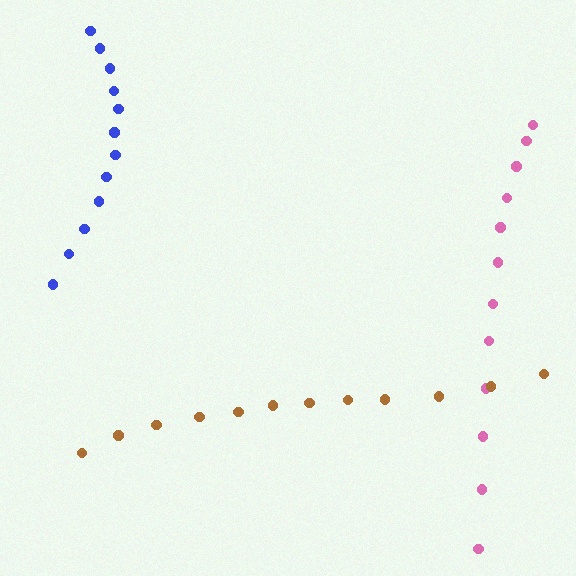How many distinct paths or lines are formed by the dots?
There are 3 distinct paths.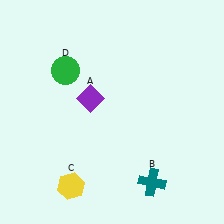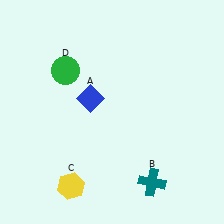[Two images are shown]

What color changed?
The diamond (A) changed from purple in Image 1 to blue in Image 2.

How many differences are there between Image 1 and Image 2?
There is 1 difference between the two images.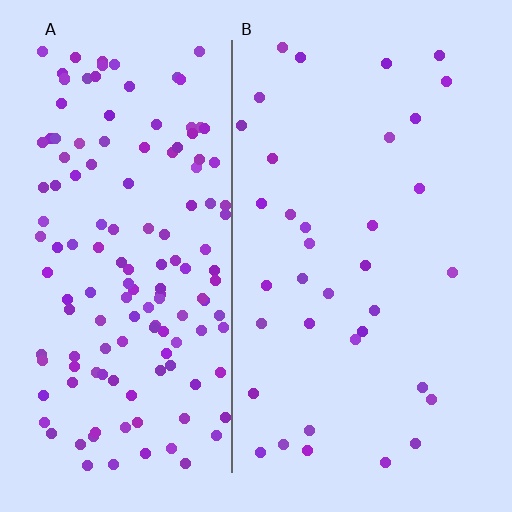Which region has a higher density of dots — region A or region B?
A (the left).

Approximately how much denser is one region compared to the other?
Approximately 4.1× — region A over region B.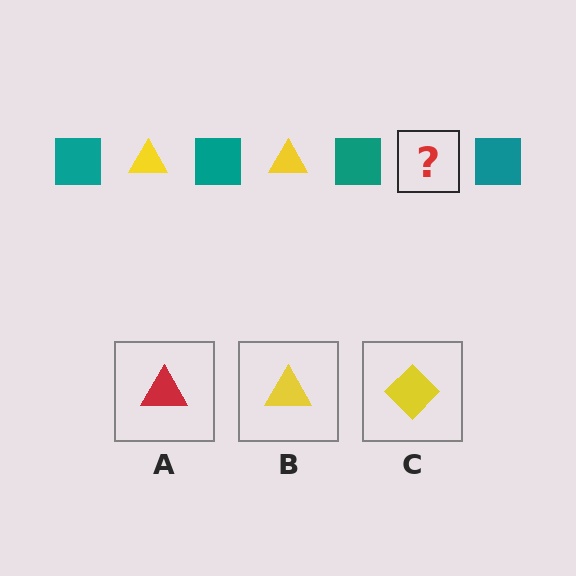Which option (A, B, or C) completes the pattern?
B.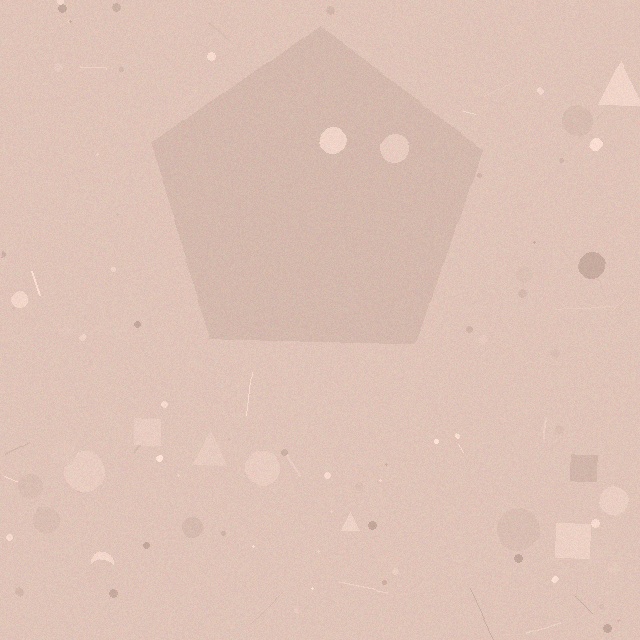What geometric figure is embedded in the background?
A pentagon is embedded in the background.